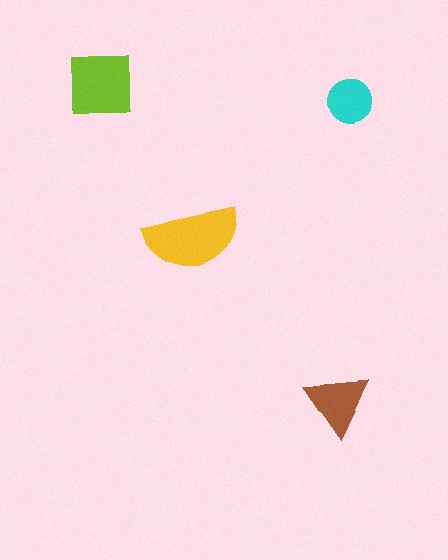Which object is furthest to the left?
The lime square is leftmost.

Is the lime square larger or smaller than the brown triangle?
Larger.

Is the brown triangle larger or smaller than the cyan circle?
Larger.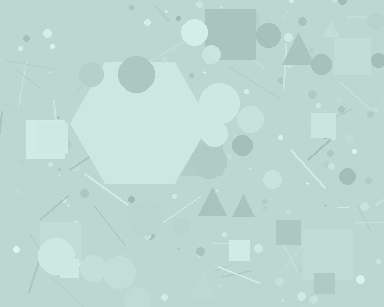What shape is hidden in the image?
A hexagon is hidden in the image.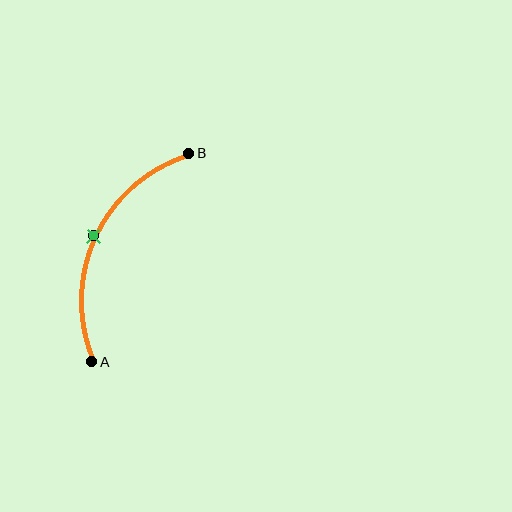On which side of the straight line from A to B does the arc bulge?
The arc bulges to the left of the straight line connecting A and B.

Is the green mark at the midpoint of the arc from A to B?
Yes. The green mark lies on the arc at equal arc-length from both A and B — it is the arc midpoint.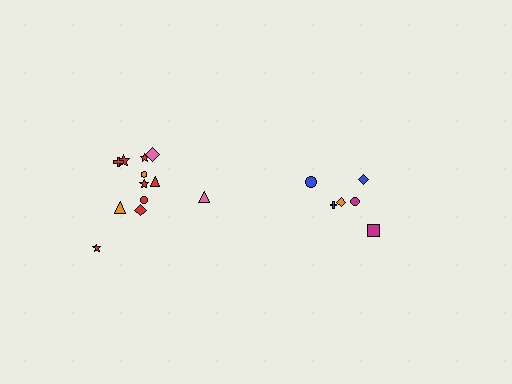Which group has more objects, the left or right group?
The left group.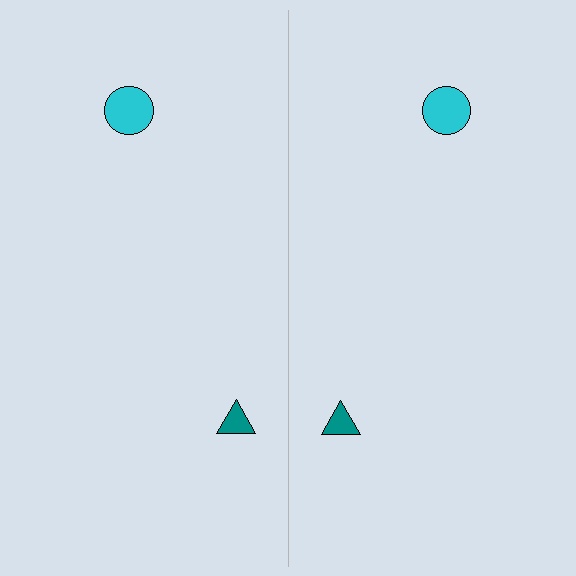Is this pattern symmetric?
Yes, this pattern has bilateral (reflection) symmetry.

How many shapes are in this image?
There are 4 shapes in this image.